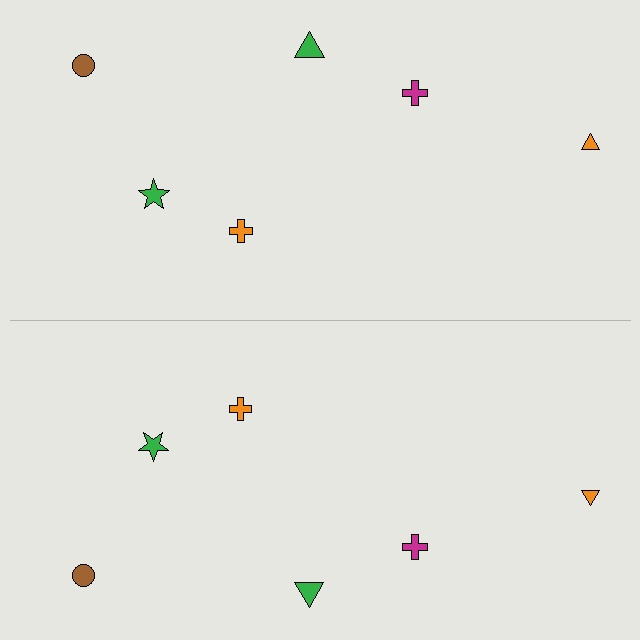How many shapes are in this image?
There are 12 shapes in this image.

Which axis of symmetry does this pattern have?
The pattern has a horizontal axis of symmetry running through the center of the image.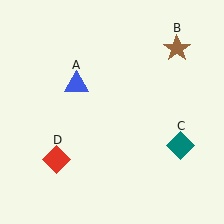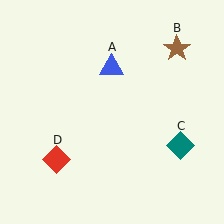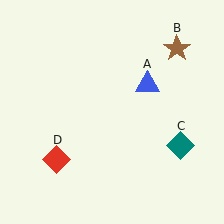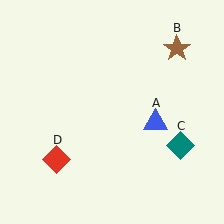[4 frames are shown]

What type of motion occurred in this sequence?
The blue triangle (object A) rotated clockwise around the center of the scene.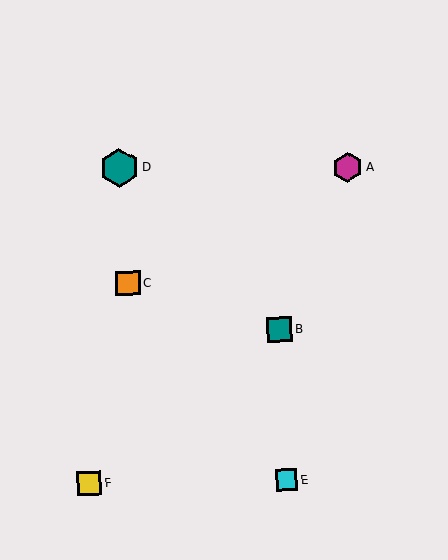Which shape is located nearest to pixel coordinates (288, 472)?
The cyan square (labeled E) at (287, 480) is nearest to that location.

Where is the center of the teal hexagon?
The center of the teal hexagon is at (119, 168).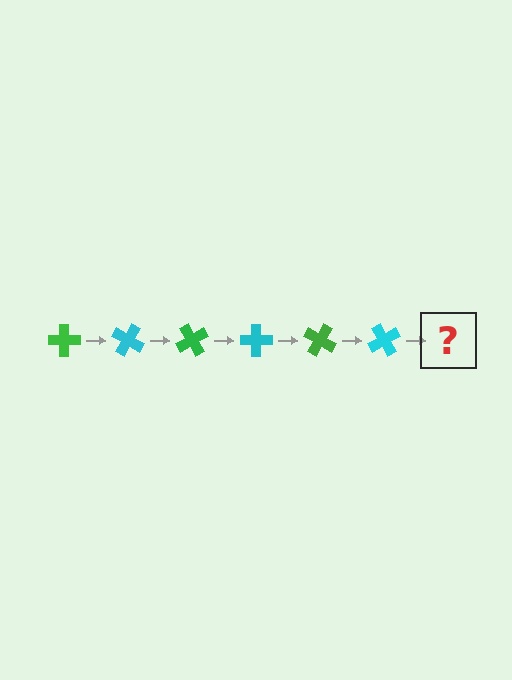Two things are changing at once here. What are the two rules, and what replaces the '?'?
The two rules are that it rotates 30 degrees each step and the color cycles through green and cyan. The '?' should be a green cross, rotated 180 degrees from the start.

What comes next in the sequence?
The next element should be a green cross, rotated 180 degrees from the start.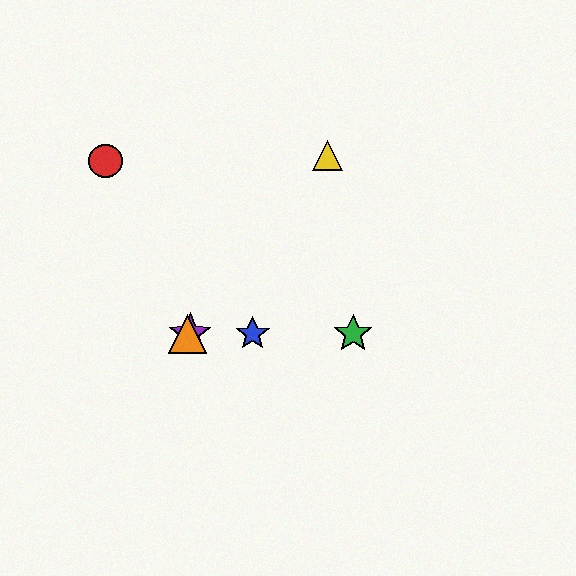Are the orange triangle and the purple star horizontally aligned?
Yes, both are at y≈334.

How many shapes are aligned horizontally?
4 shapes (the blue star, the green star, the purple star, the orange triangle) are aligned horizontally.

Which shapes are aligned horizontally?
The blue star, the green star, the purple star, the orange triangle are aligned horizontally.